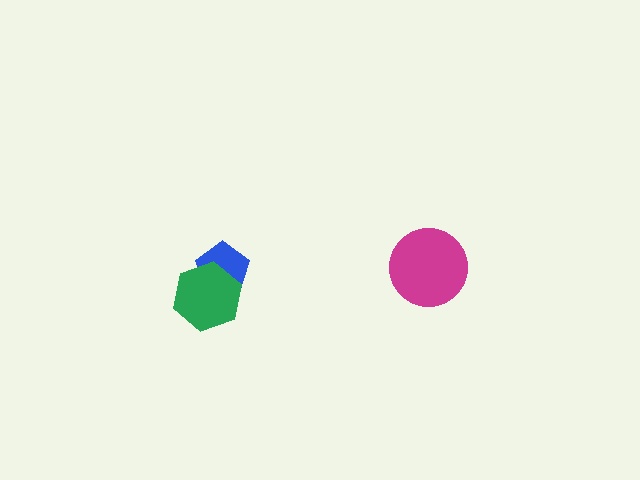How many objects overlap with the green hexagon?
1 object overlaps with the green hexagon.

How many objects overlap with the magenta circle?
0 objects overlap with the magenta circle.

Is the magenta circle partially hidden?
No, no other shape covers it.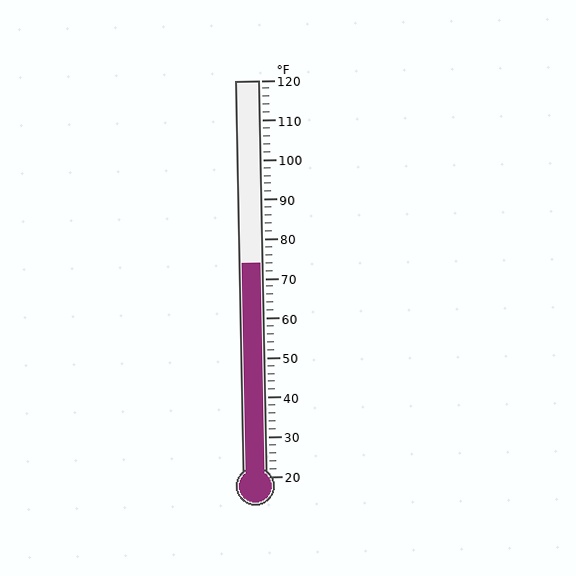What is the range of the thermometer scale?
The thermometer scale ranges from 20°F to 120°F.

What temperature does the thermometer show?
The thermometer shows approximately 74°F.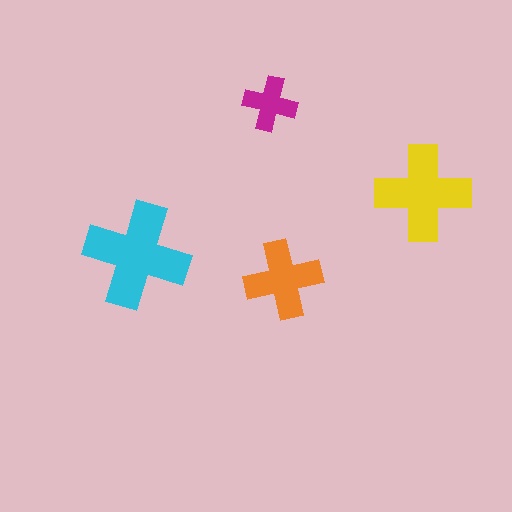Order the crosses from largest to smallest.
the cyan one, the yellow one, the orange one, the magenta one.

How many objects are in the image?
There are 4 objects in the image.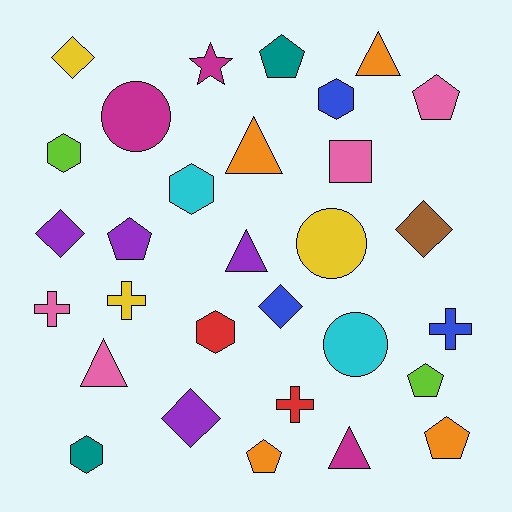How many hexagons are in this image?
There are 5 hexagons.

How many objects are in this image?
There are 30 objects.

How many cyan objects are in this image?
There are 2 cyan objects.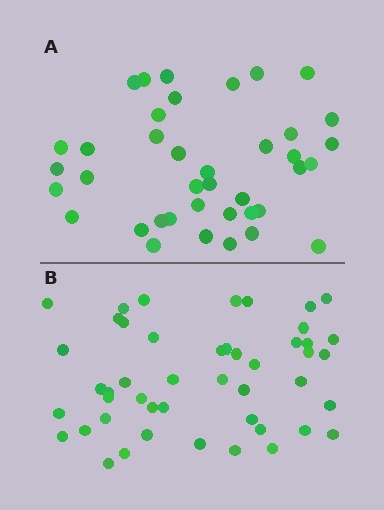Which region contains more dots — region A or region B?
Region B (the bottom region) has more dots.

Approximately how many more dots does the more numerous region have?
Region B has roughly 8 or so more dots than region A.